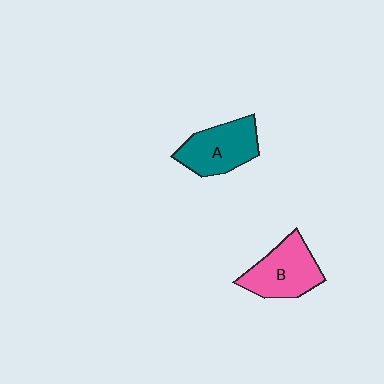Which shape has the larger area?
Shape B (pink).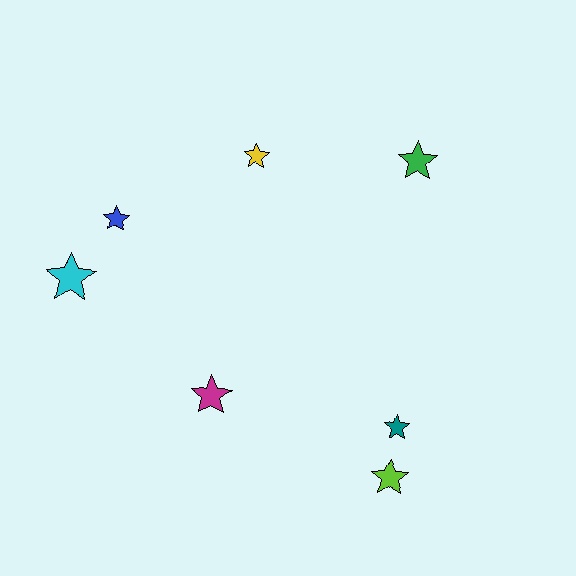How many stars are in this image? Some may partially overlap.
There are 7 stars.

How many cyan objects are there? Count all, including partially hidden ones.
There is 1 cyan object.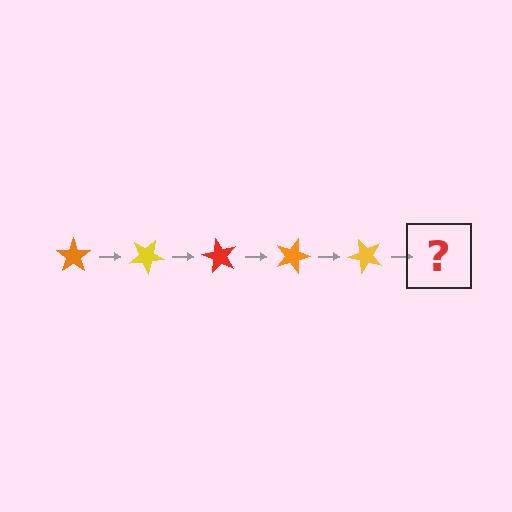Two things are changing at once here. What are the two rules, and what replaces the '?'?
The two rules are that it rotates 30 degrees each step and the color cycles through orange, yellow, and red. The '?' should be a red star, rotated 150 degrees from the start.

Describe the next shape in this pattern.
It should be a red star, rotated 150 degrees from the start.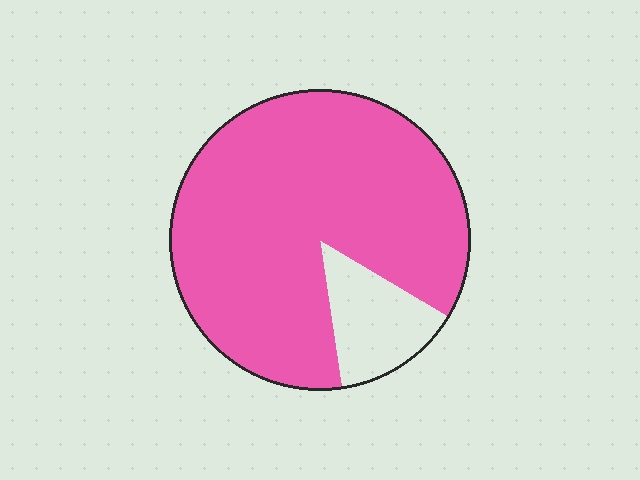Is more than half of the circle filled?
Yes.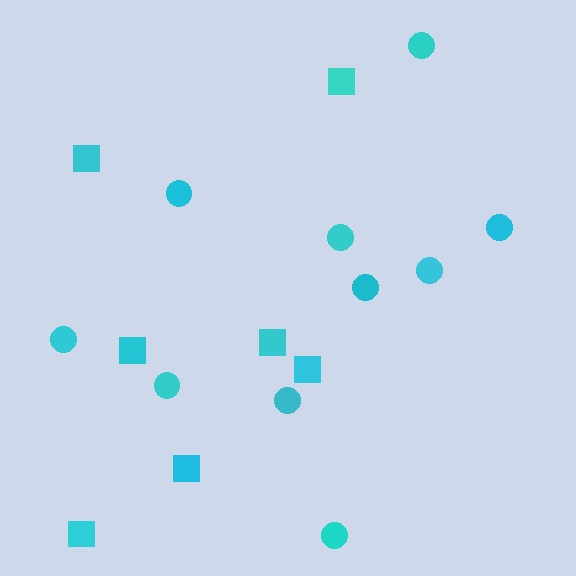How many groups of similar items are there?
There are 2 groups: one group of squares (7) and one group of circles (10).